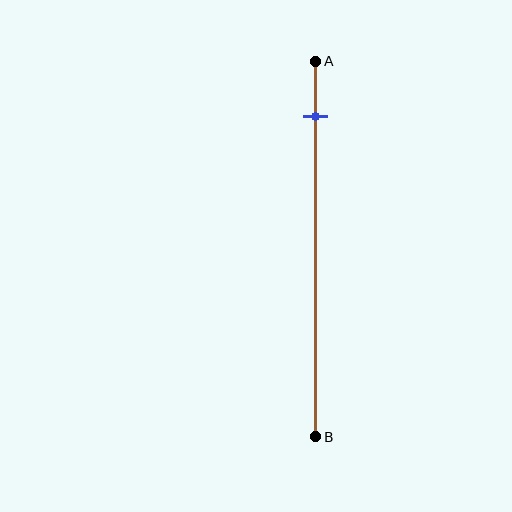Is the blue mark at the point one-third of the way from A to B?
No, the mark is at about 15% from A, not at the 33% one-third point.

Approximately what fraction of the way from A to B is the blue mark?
The blue mark is approximately 15% of the way from A to B.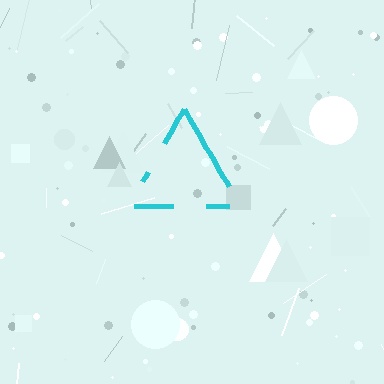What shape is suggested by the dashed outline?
The dashed outline suggests a triangle.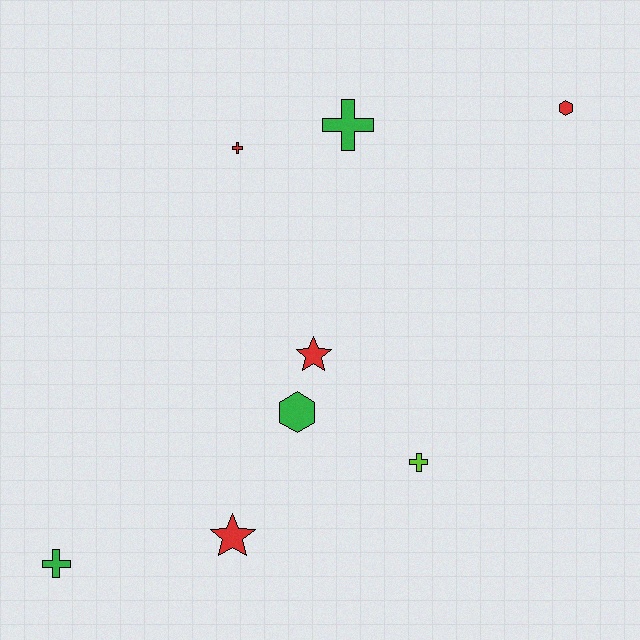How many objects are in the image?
There are 8 objects.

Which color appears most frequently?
Red, with 4 objects.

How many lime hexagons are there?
There are no lime hexagons.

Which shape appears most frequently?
Cross, with 4 objects.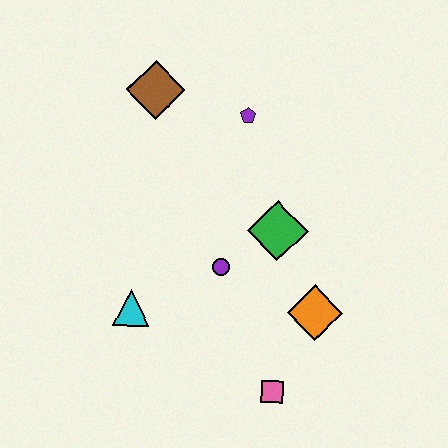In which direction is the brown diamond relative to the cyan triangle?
The brown diamond is above the cyan triangle.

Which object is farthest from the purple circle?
The brown diamond is farthest from the purple circle.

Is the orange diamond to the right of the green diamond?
Yes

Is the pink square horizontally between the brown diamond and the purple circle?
No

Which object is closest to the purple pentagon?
The brown diamond is closest to the purple pentagon.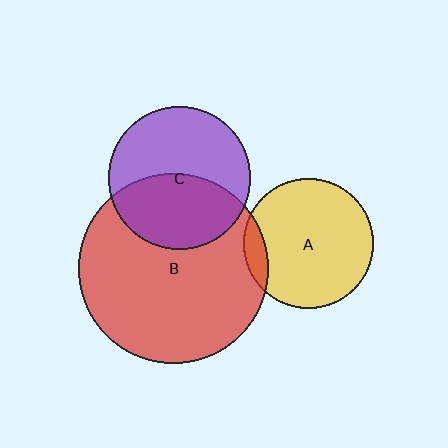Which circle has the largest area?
Circle B (red).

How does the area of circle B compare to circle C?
Approximately 1.8 times.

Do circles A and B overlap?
Yes.